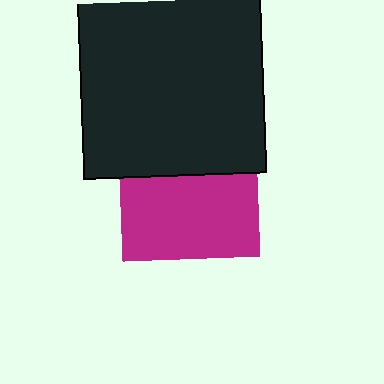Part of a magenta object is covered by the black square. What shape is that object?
It is a square.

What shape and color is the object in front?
The object in front is a black square.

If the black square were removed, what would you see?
You would see the complete magenta square.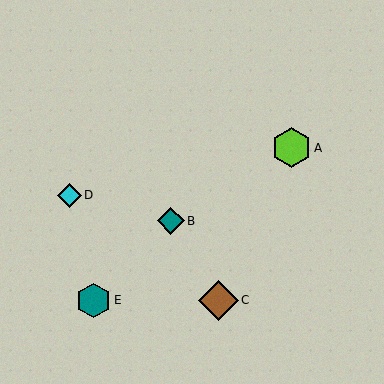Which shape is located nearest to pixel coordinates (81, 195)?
The cyan diamond (labeled D) at (69, 195) is nearest to that location.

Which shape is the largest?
The brown diamond (labeled C) is the largest.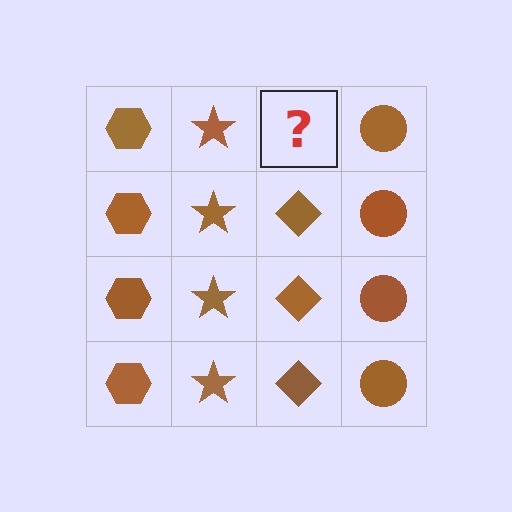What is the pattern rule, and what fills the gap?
The rule is that each column has a consistent shape. The gap should be filled with a brown diamond.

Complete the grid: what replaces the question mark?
The question mark should be replaced with a brown diamond.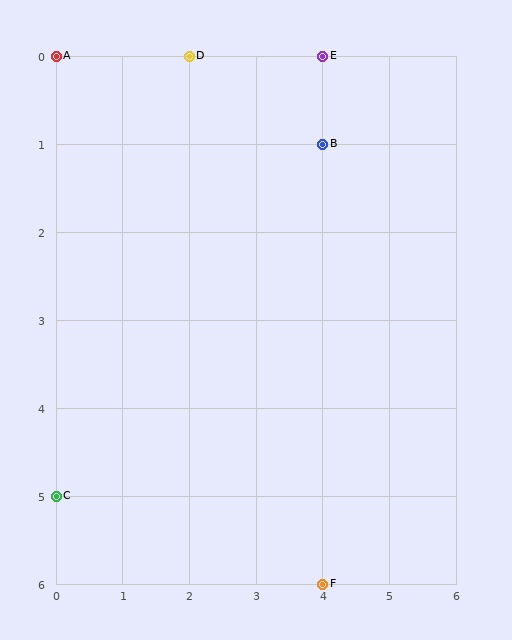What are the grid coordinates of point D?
Point D is at grid coordinates (2, 0).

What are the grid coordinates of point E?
Point E is at grid coordinates (4, 0).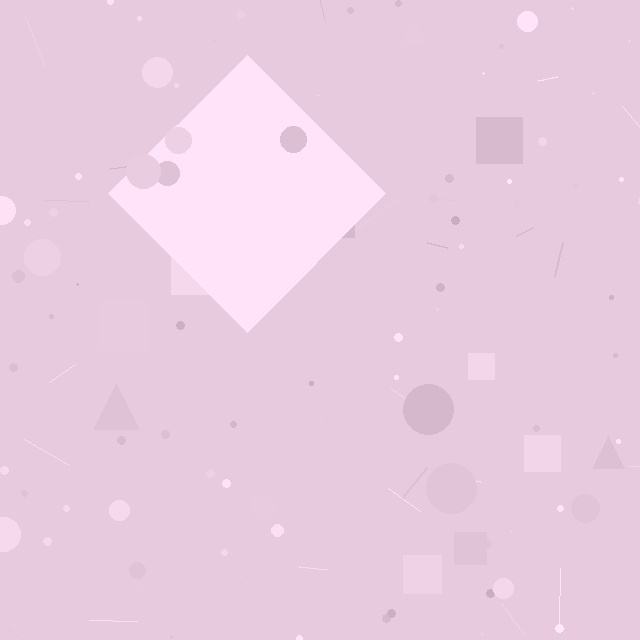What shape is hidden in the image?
A diamond is hidden in the image.